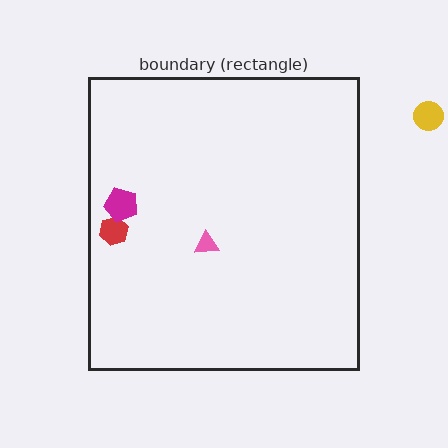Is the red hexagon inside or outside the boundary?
Inside.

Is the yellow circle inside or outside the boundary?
Outside.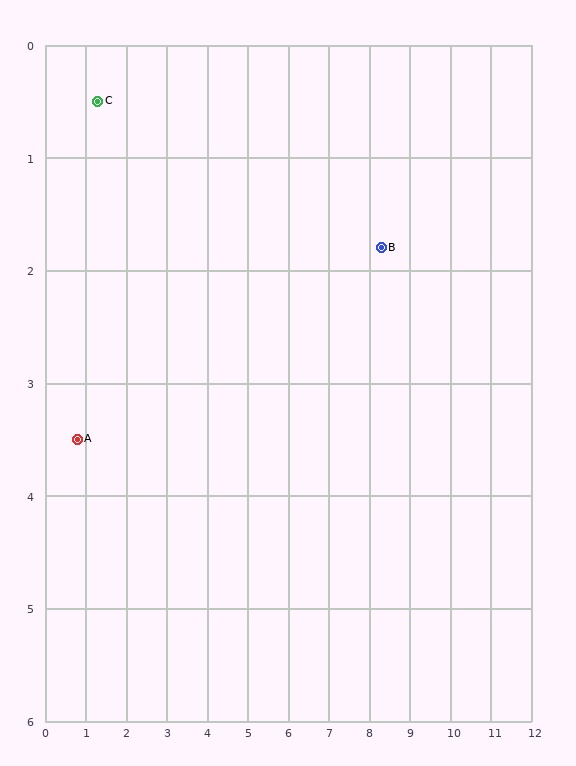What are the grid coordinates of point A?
Point A is at approximately (0.8, 3.5).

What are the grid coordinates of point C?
Point C is at approximately (1.3, 0.5).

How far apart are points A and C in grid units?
Points A and C are about 3.0 grid units apart.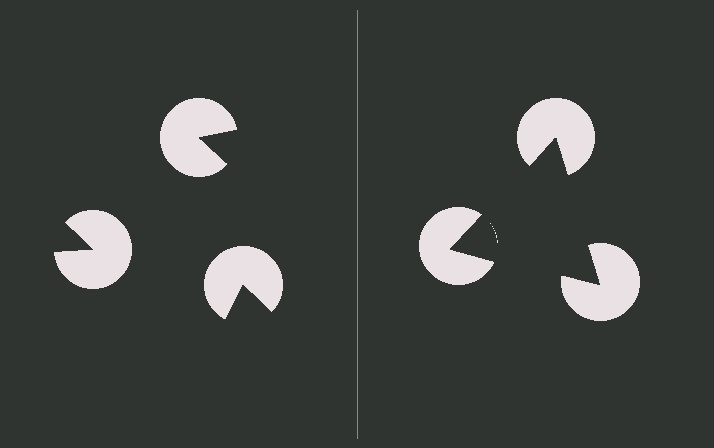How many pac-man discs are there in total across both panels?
6 — 3 on each side.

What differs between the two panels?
The pac-man discs are positioned identically on both sides; only the wedge orientations differ. On the right they align to a triangle; on the left they are misaligned.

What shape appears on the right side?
An illusory triangle.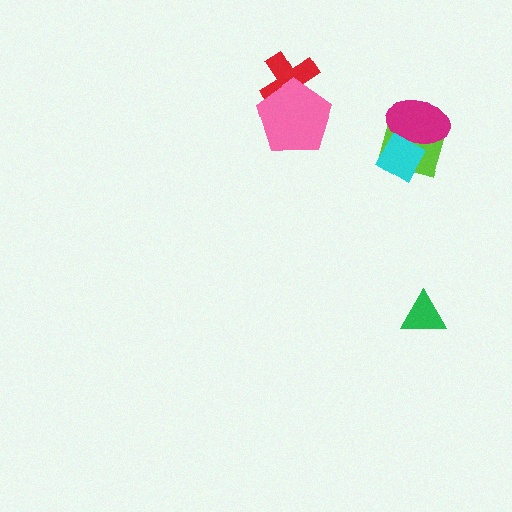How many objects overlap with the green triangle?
0 objects overlap with the green triangle.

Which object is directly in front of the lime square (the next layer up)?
The magenta ellipse is directly in front of the lime square.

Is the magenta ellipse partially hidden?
Yes, it is partially covered by another shape.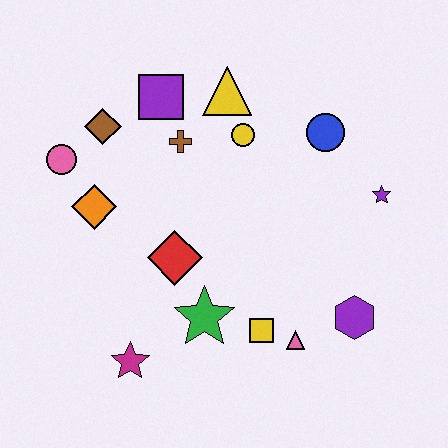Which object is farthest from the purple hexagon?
The pink circle is farthest from the purple hexagon.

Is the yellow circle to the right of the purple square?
Yes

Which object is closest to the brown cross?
The purple square is closest to the brown cross.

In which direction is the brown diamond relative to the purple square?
The brown diamond is to the left of the purple square.